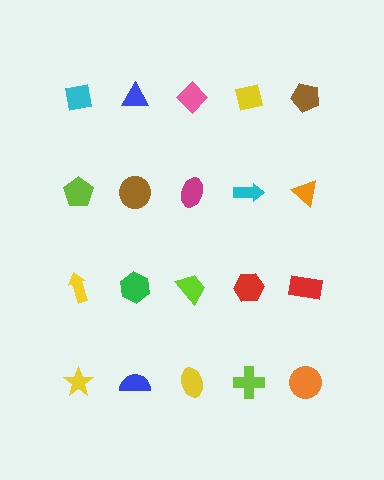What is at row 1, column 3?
A pink diamond.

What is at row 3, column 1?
A yellow arrow.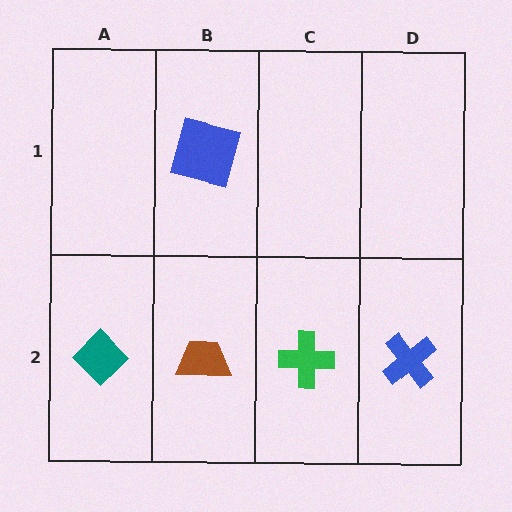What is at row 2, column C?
A green cross.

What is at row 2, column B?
A brown trapezoid.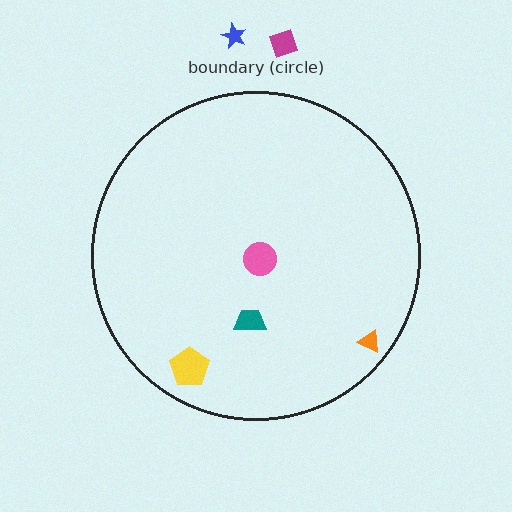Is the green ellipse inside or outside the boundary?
Inside.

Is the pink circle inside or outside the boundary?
Inside.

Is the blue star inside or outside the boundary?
Outside.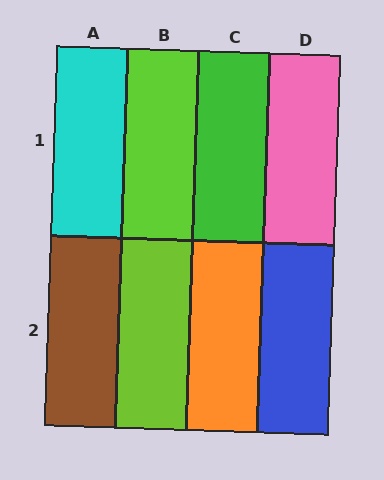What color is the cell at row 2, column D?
Blue.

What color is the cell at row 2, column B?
Lime.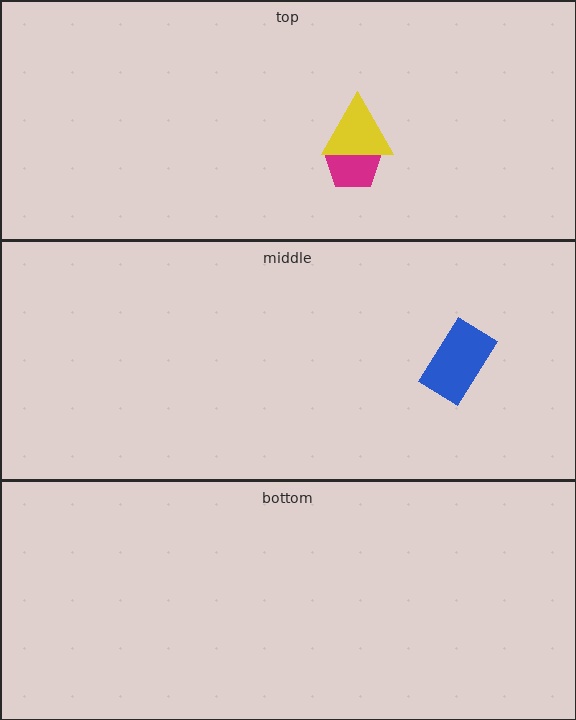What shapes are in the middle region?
The blue rectangle.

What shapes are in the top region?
The magenta pentagon, the yellow triangle.